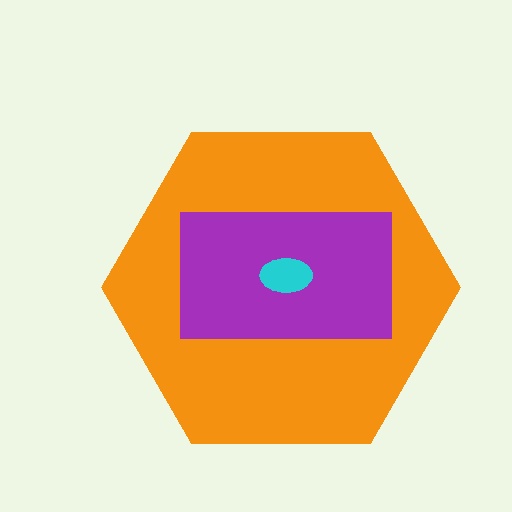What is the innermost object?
The cyan ellipse.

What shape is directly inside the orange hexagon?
The purple rectangle.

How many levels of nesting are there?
3.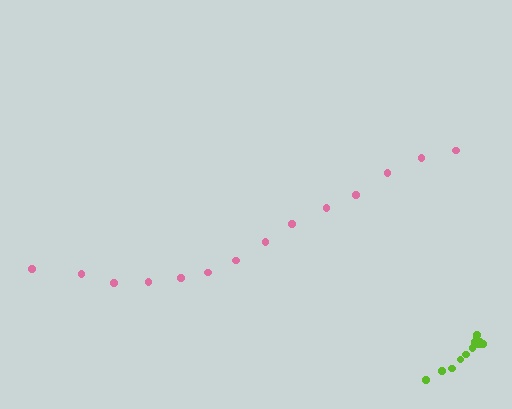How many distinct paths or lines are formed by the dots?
There are 2 distinct paths.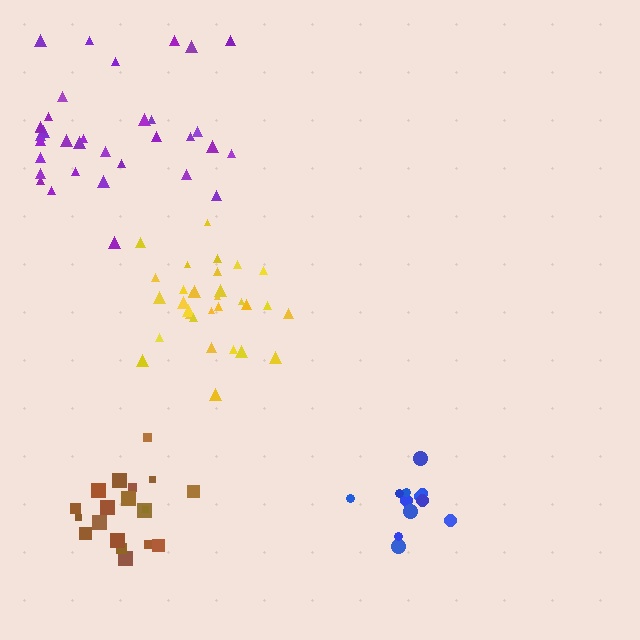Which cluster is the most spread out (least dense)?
Purple.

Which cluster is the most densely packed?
Blue.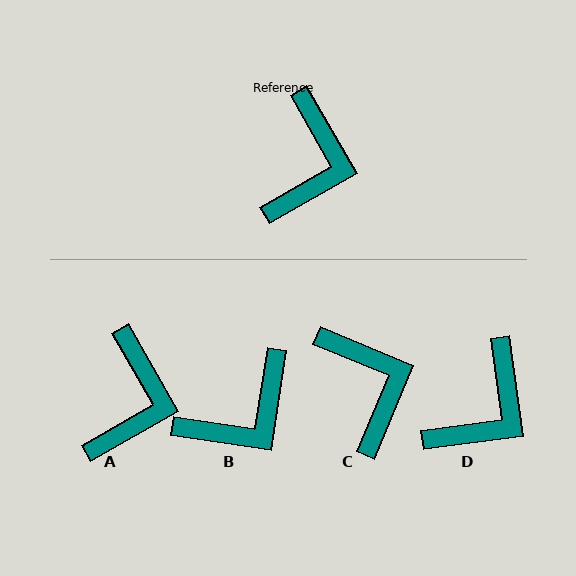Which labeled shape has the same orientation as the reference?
A.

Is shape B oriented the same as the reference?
No, it is off by about 38 degrees.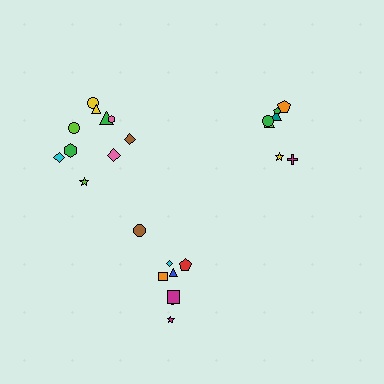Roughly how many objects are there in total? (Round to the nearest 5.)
Roughly 25 objects in total.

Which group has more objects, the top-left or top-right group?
The top-left group.